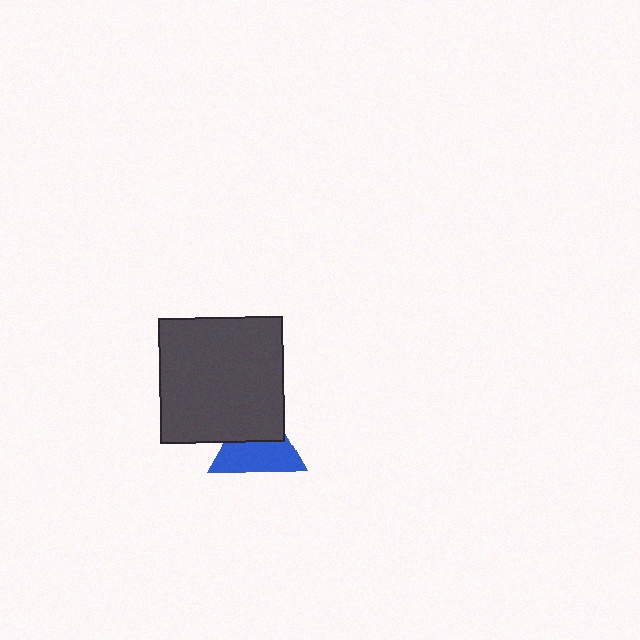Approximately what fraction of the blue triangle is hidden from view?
Roughly 43% of the blue triangle is hidden behind the dark gray square.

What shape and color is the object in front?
The object in front is a dark gray square.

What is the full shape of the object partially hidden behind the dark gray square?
The partially hidden object is a blue triangle.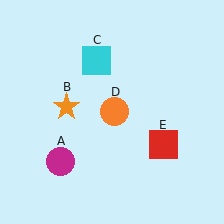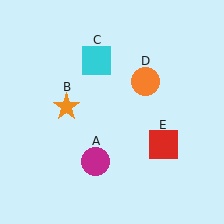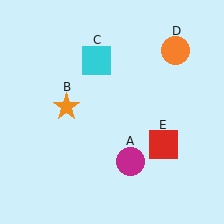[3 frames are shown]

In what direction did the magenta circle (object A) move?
The magenta circle (object A) moved right.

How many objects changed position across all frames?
2 objects changed position: magenta circle (object A), orange circle (object D).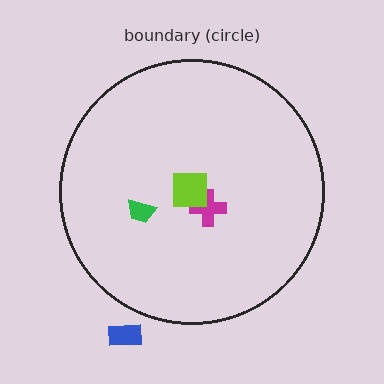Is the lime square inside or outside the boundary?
Inside.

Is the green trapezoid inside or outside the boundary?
Inside.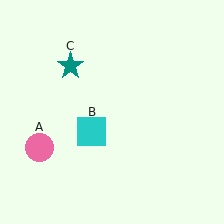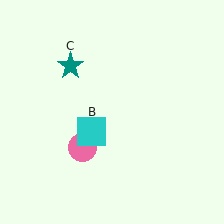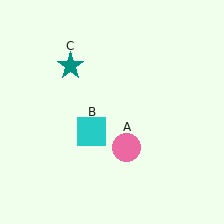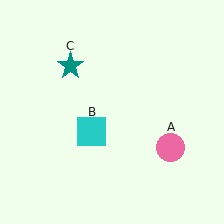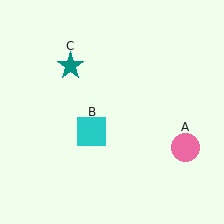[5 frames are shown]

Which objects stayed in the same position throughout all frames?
Cyan square (object B) and teal star (object C) remained stationary.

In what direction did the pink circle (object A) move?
The pink circle (object A) moved right.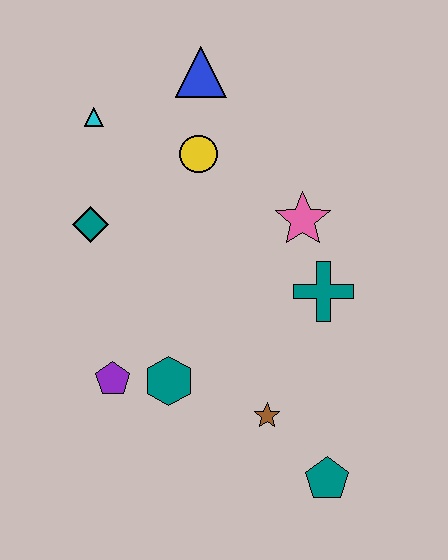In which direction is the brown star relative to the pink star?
The brown star is below the pink star.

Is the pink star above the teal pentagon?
Yes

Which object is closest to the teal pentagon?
The brown star is closest to the teal pentagon.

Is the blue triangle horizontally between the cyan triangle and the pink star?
Yes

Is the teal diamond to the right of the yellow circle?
No